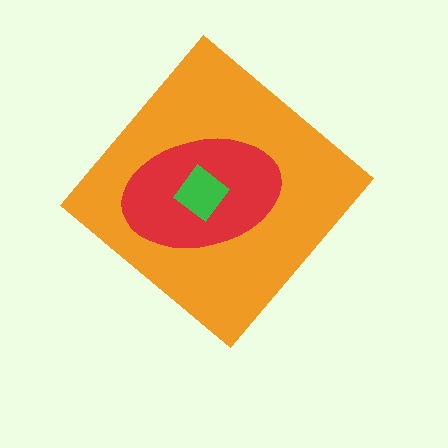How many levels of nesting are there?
3.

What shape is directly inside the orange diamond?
The red ellipse.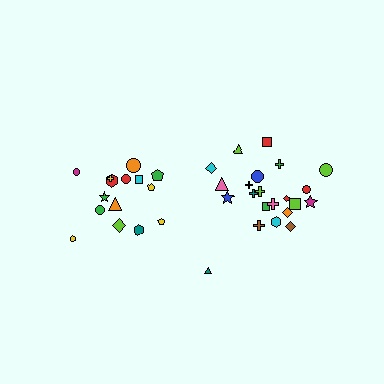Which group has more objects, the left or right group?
The right group.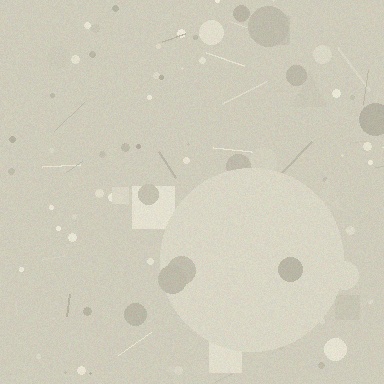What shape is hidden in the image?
A circle is hidden in the image.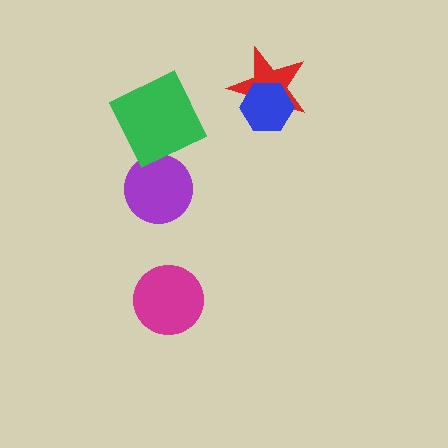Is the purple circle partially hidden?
No, no other shape covers it.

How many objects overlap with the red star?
1 object overlaps with the red star.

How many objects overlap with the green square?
0 objects overlap with the green square.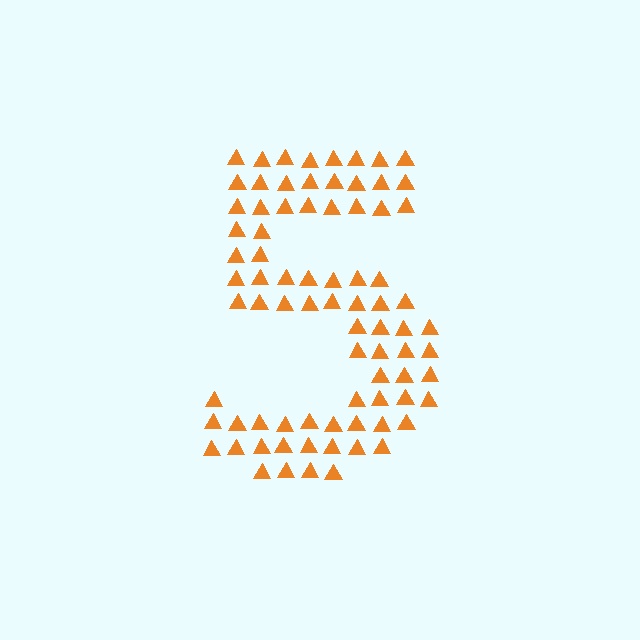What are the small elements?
The small elements are triangles.